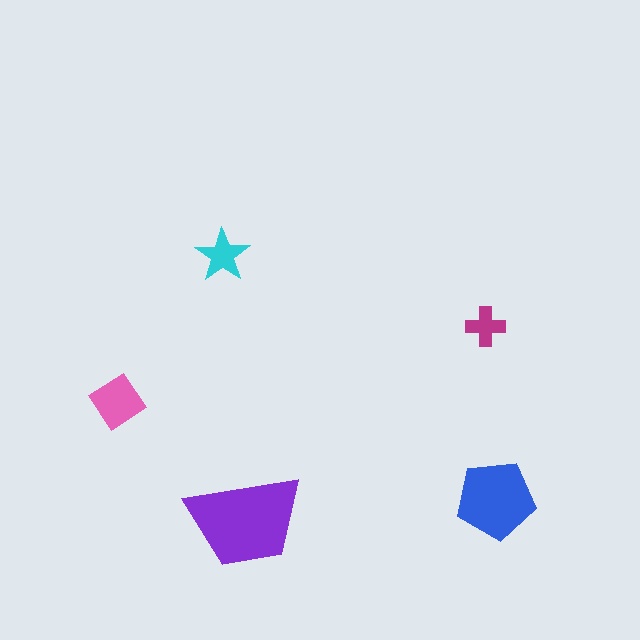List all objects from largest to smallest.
The purple trapezoid, the blue pentagon, the pink diamond, the cyan star, the magenta cross.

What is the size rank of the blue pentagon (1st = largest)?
2nd.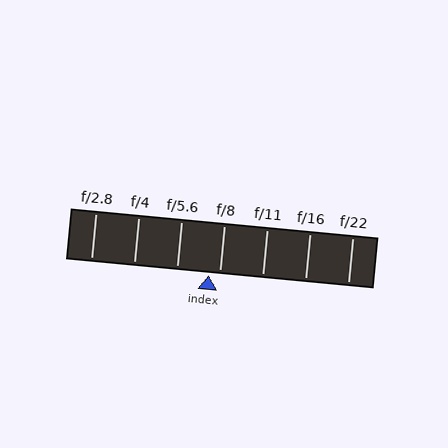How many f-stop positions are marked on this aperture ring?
There are 7 f-stop positions marked.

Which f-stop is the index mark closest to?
The index mark is closest to f/8.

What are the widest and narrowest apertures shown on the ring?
The widest aperture shown is f/2.8 and the narrowest is f/22.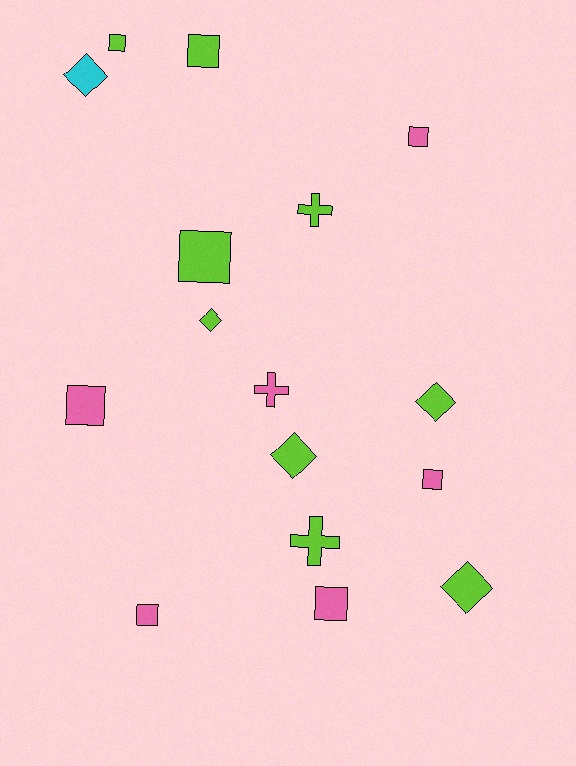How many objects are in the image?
There are 16 objects.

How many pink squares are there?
There are 5 pink squares.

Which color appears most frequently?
Lime, with 9 objects.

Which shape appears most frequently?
Square, with 8 objects.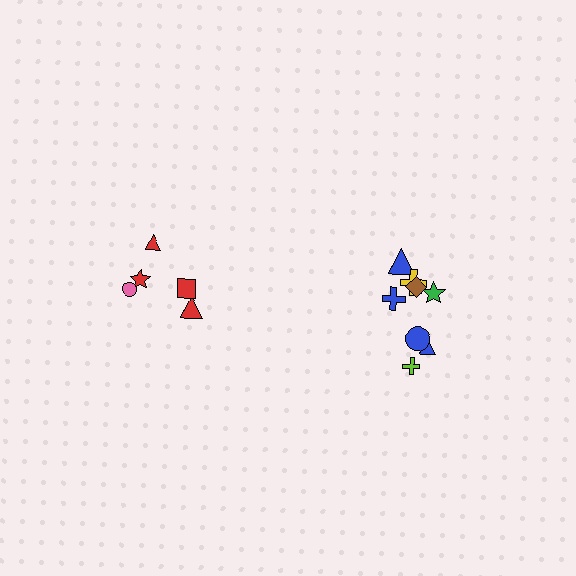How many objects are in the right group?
There are 8 objects.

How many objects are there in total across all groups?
There are 13 objects.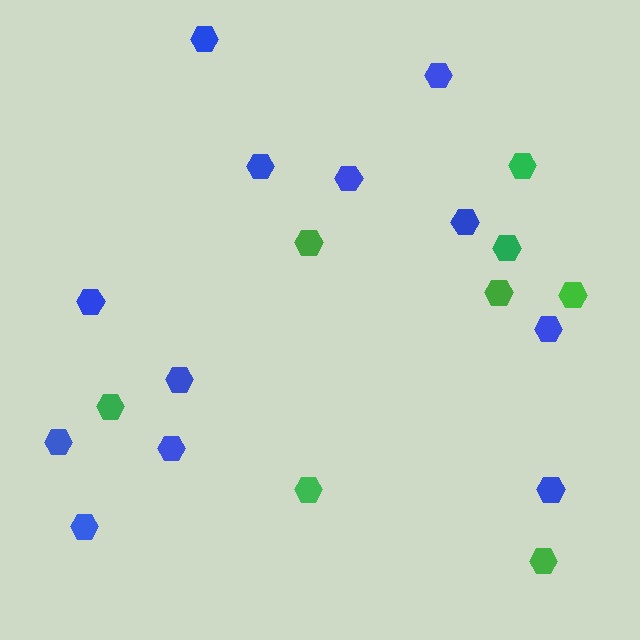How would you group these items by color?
There are 2 groups: one group of blue hexagons (12) and one group of green hexagons (8).